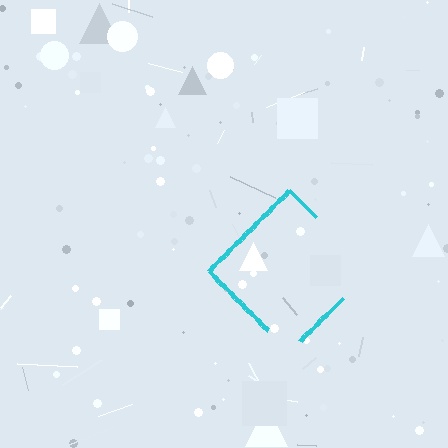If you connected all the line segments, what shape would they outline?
They would outline a diamond.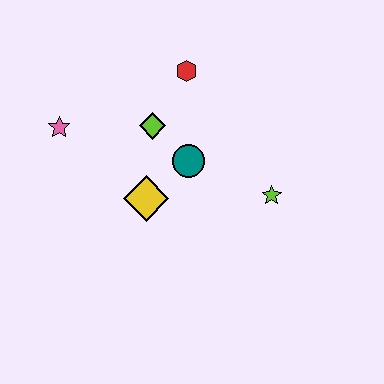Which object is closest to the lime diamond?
The teal circle is closest to the lime diamond.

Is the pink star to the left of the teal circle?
Yes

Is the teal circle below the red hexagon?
Yes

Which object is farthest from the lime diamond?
The lime star is farthest from the lime diamond.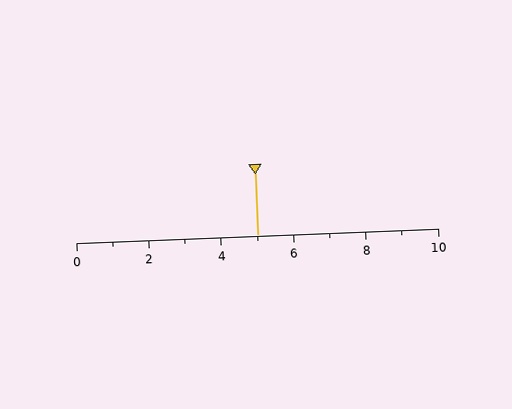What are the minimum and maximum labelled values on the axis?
The axis runs from 0 to 10.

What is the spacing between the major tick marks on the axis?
The major ticks are spaced 2 apart.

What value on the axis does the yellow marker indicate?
The marker indicates approximately 5.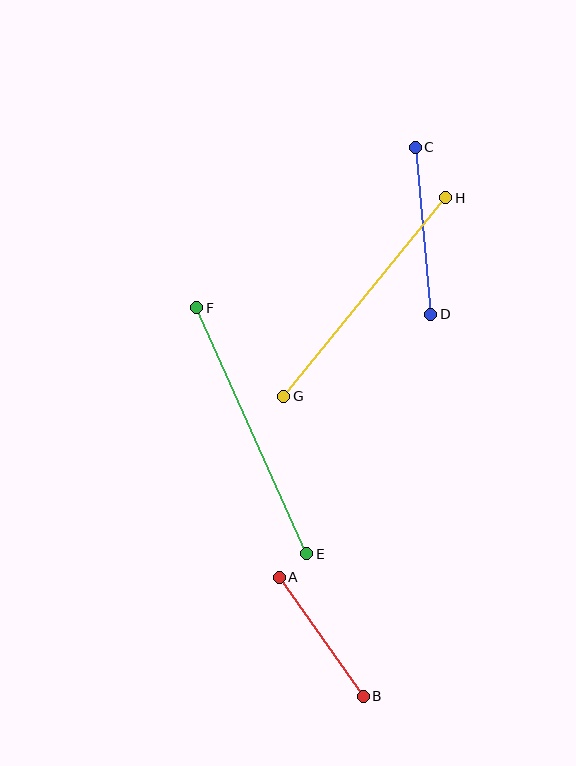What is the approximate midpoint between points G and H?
The midpoint is at approximately (365, 297) pixels.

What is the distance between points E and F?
The distance is approximately 269 pixels.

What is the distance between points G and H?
The distance is approximately 256 pixels.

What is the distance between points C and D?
The distance is approximately 168 pixels.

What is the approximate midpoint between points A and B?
The midpoint is at approximately (321, 637) pixels.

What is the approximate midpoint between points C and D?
The midpoint is at approximately (423, 231) pixels.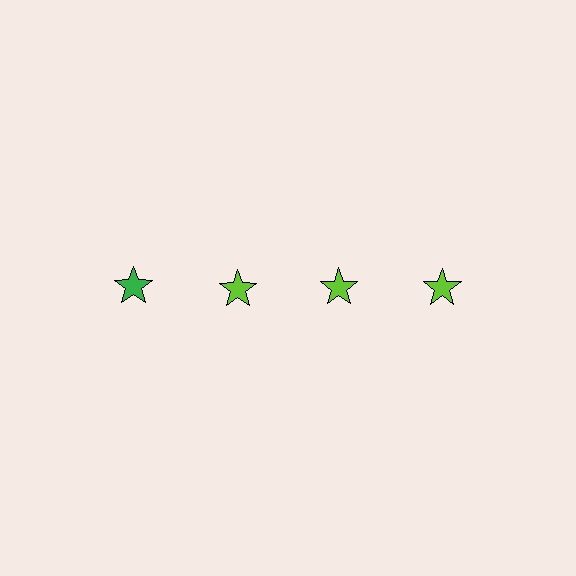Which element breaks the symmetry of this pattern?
The green star in the top row, leftmost column breaks the symmetry. All other shapes are lime stars.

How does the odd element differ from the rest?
It has a different color: green instead of lime.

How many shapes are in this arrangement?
There are 4 shapes arranged in a grid pattern.